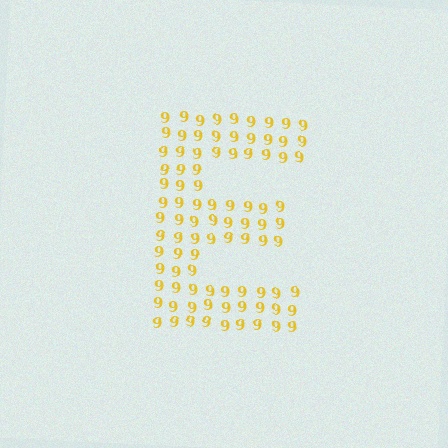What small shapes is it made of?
It is made of small digit 9's.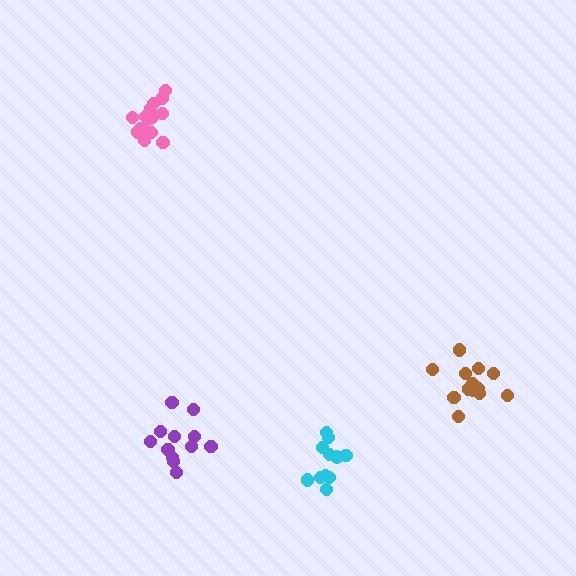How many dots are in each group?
Group 1: 12 dots, Group 2: 14 dots, Group 3: 15 dots, Group 4: 11 dots (52 total).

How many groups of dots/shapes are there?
There are 4 groups.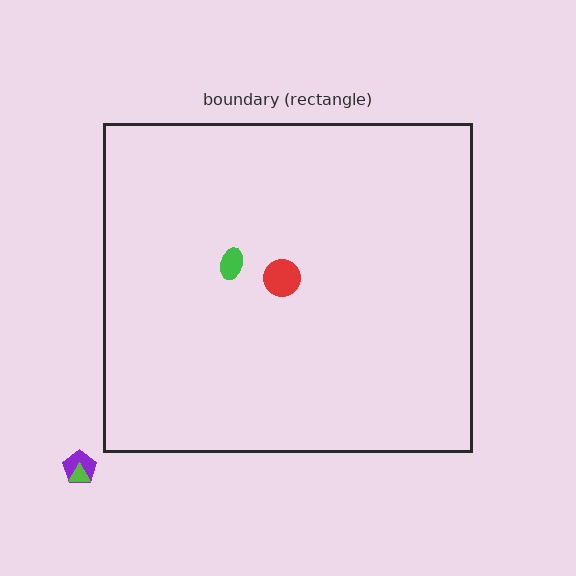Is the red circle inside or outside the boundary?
Inside.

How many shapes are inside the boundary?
2 inside, 2 outside.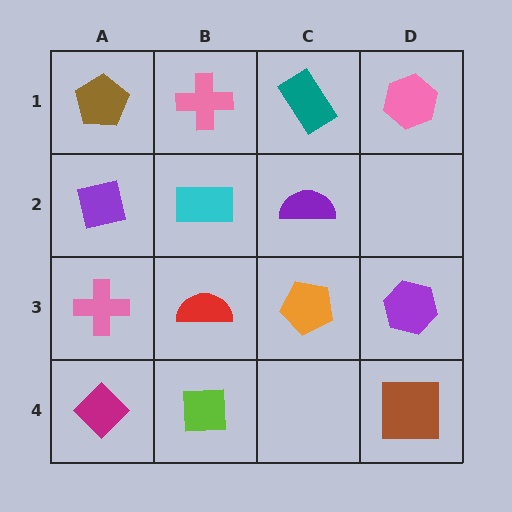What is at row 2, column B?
A cyan rectangle.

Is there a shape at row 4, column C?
No, that cell is empty.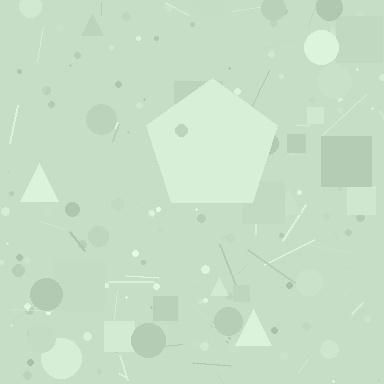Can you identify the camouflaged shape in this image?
The camouflaged shape is a pentagon.